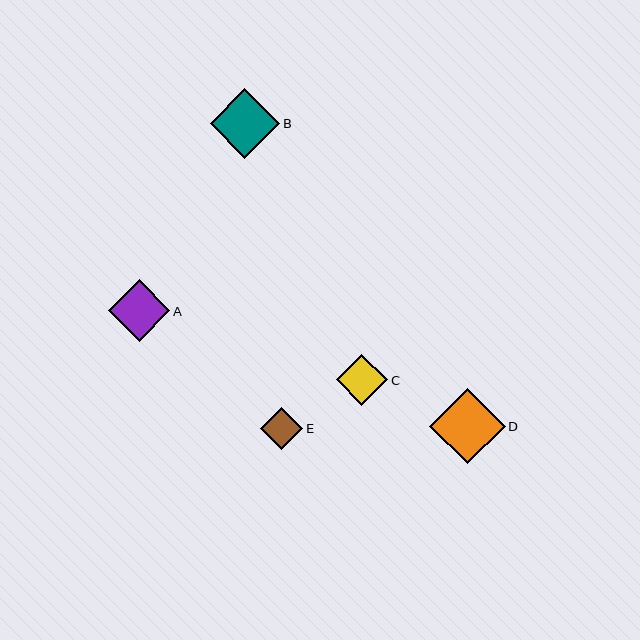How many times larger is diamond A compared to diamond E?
Diamond A is approximately 1.5 times the size of diamond E.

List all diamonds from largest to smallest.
From largest to smallest: D, B, A, C, E.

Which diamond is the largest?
Diamond D is the largest with a size of approximately 75 pixels.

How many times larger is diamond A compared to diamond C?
Diamond A is approximately 1.2 times the size of diamond C.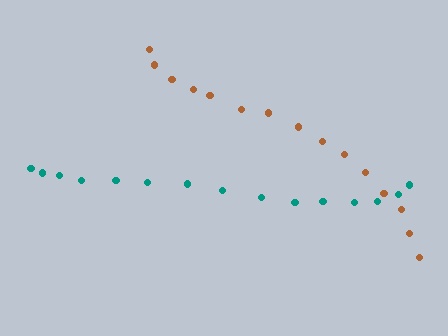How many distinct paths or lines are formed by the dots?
There are 2 distinct paths.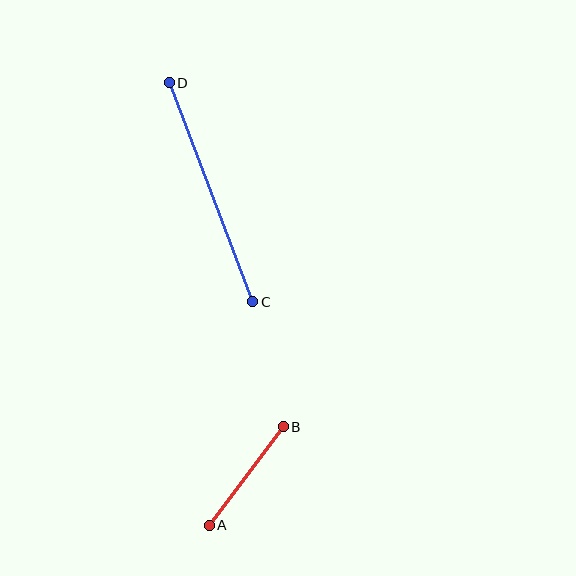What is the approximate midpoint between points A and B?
The midpoint is at approximately (246, 476) pixels.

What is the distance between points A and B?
The distance is approximately 123 pixels.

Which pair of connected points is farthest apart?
Points C and D are farthest apart.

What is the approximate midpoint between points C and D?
The midpoint is at approximately (211, 192) pixels.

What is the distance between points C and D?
The distance is approximately 235 pixels.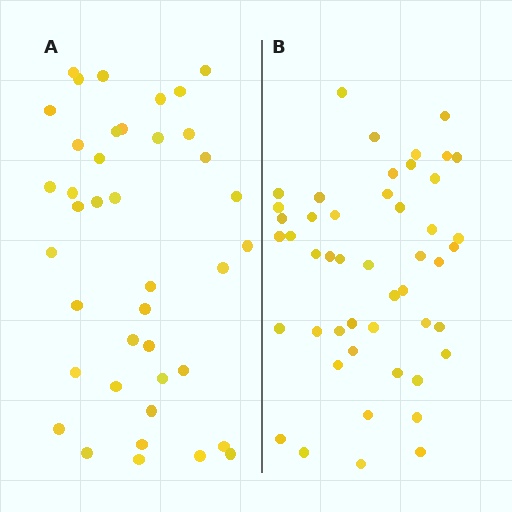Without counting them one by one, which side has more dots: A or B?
Region B (the right region) has more dots.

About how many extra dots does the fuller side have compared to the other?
Region B has roughly 8 or so more dots than region A.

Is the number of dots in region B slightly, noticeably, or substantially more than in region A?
Region B has only slightly more — the two regions are fairly close. The ratio is roughly 1.2 to 1.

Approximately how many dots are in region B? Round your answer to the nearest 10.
About 50 dots. (The exact count is 48, which rounds to 50.)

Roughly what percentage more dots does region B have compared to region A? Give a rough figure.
About 20% more.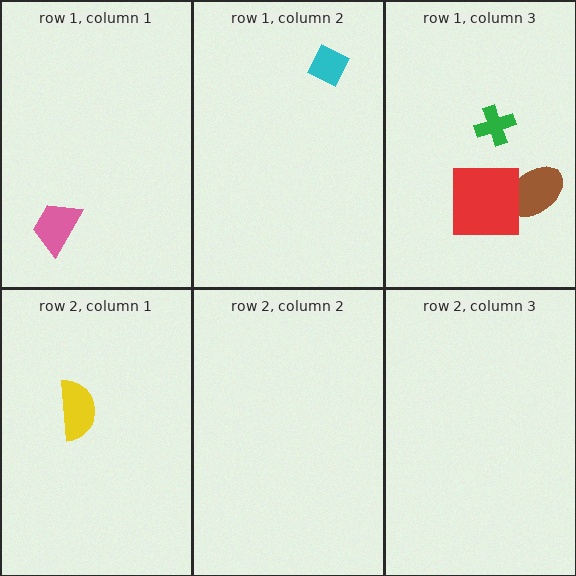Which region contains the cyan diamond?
The row 1, column 2 region.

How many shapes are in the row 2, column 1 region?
1.